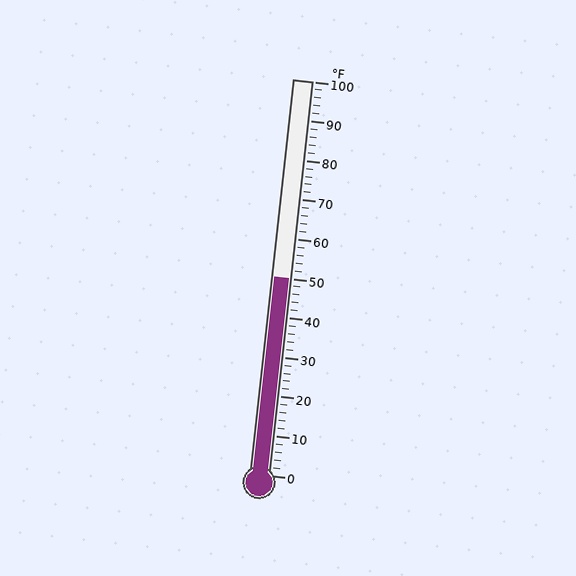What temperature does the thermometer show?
The thermometer shows approximately 50°F.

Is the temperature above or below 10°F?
The temperature is above 10°F.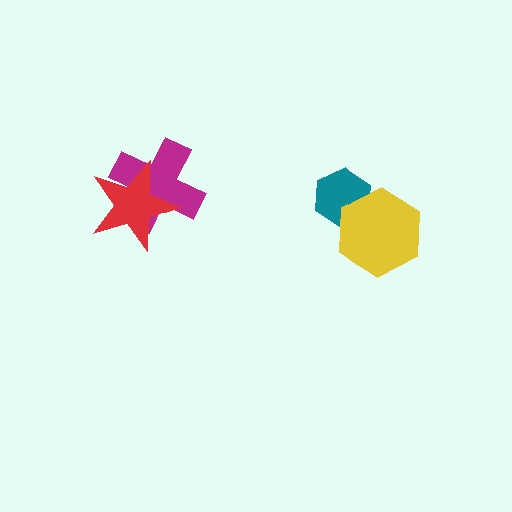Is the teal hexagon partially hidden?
Yes, it is partially covered by another shape.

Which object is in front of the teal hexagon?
The yellow hexagon is in front of the teal hexagon.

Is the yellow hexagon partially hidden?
No, no other shape covers it.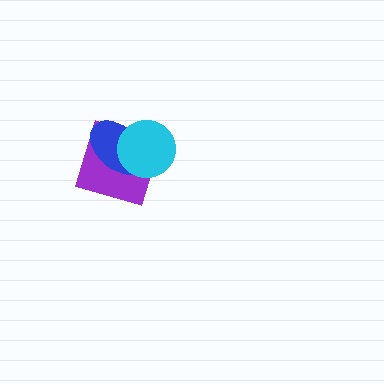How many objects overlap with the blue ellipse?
2 objects overlap with the blue ellipse.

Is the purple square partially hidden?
Yes, it is partially covered by another shape.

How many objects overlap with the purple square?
2 objects overlap with the purple square.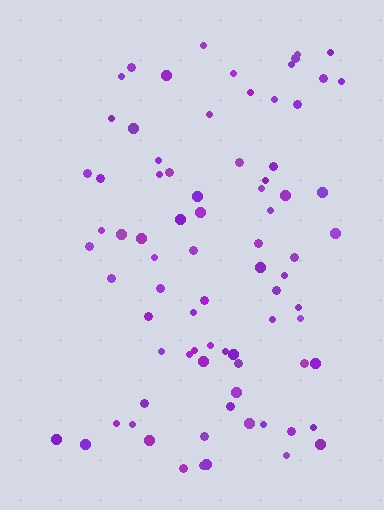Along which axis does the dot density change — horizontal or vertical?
Horizontal.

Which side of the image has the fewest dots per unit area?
The left.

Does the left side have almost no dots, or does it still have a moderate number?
Still a moderate number, just noticeably fewer than the right.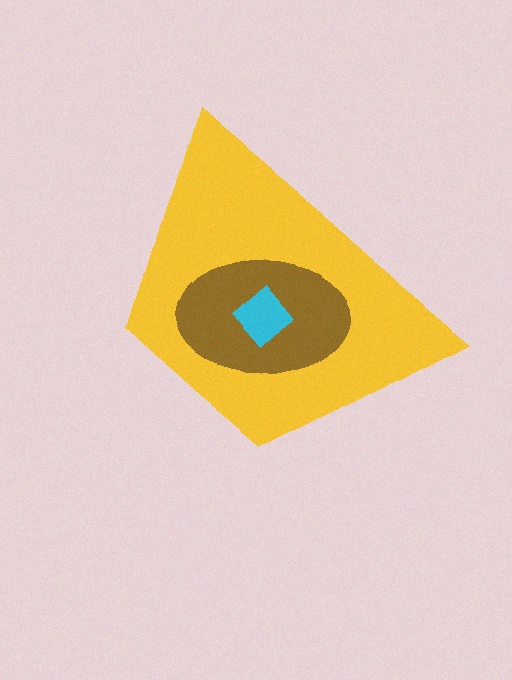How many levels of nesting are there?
3.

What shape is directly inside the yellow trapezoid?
The brown ellipse.